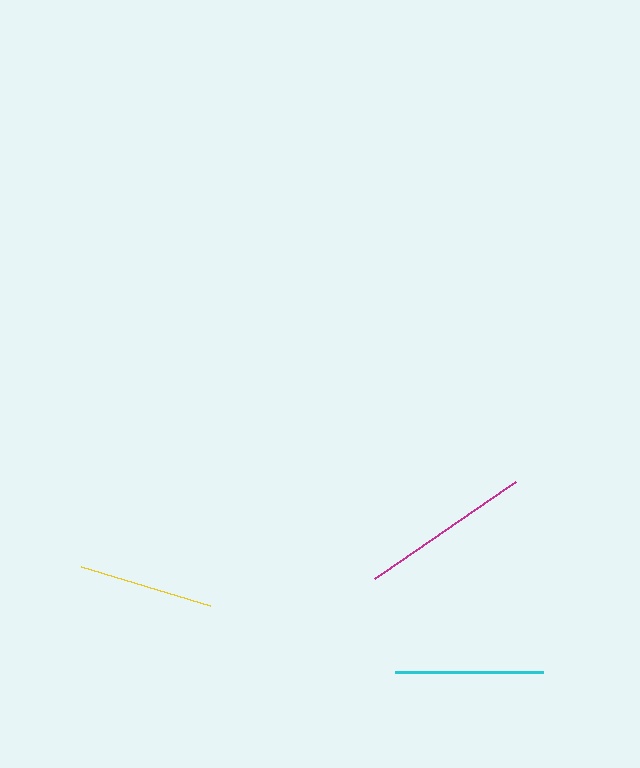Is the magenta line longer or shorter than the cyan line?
The magenta line is longer than the cyan line.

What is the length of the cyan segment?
The cyan segment is approximately 148 pixels long.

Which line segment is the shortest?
The yellow line is the shortest at approximately 135 pixels.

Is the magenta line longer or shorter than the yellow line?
The magenta line is longer than the yellow line.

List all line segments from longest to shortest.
From longest to shortest: magenta, cyan, yellow.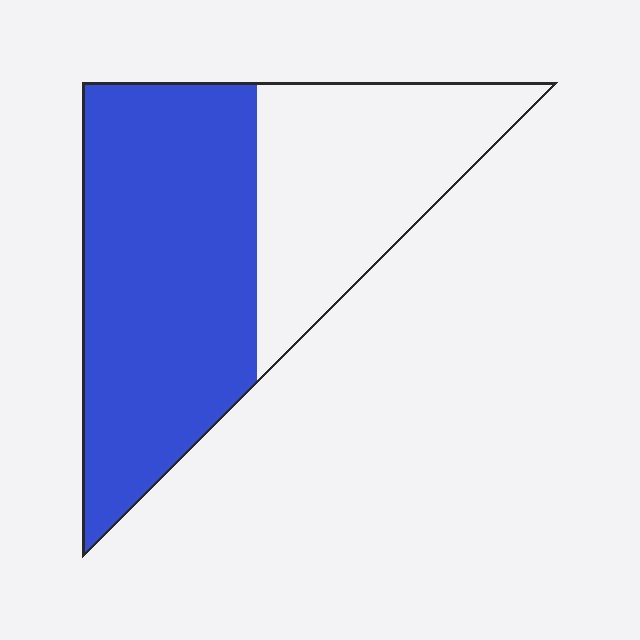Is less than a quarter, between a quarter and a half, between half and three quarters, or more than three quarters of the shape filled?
Between half and three quarters.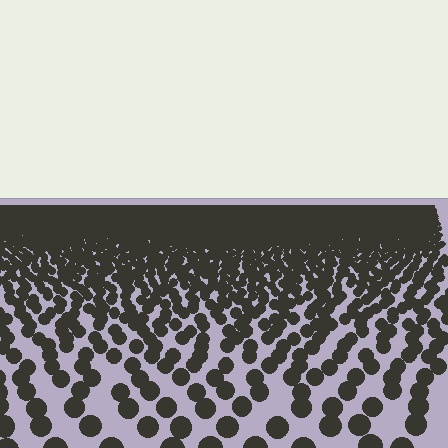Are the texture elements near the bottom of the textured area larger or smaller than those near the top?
Larger. Near the bottom, elements are closer to the viewer and appear at a bigger on-screen size.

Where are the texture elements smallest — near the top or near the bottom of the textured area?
Near the top.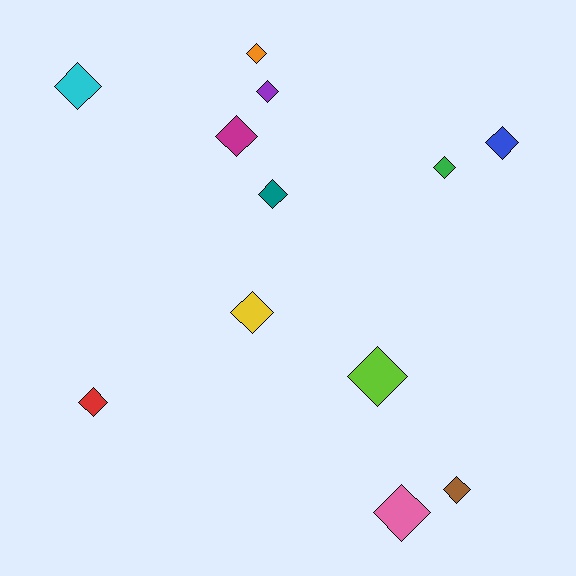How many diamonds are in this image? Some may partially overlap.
There are 12 diamonds.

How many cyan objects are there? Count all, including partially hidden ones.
There is 1 cyan object.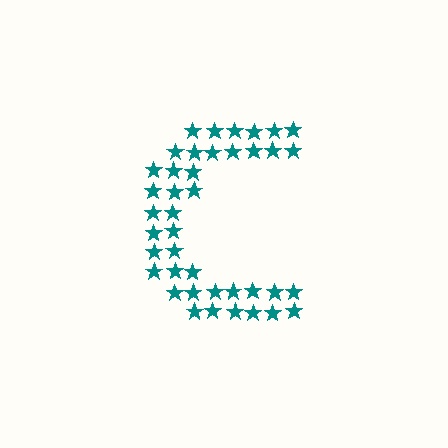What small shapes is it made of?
It is made of small stars.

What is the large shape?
The large shape is the letter C.